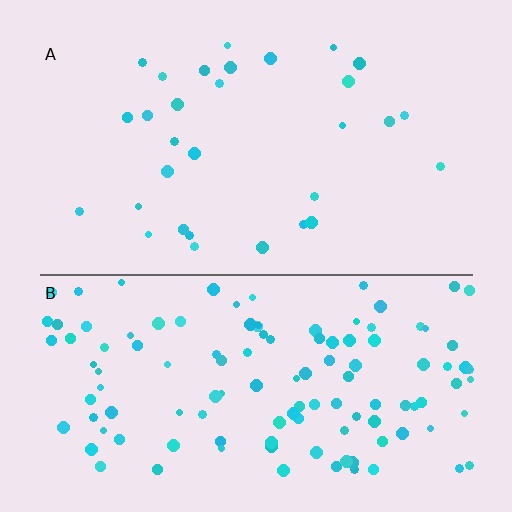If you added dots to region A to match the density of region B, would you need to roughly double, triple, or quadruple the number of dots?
Approximately quadruple.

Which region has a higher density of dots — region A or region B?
B (the bottom).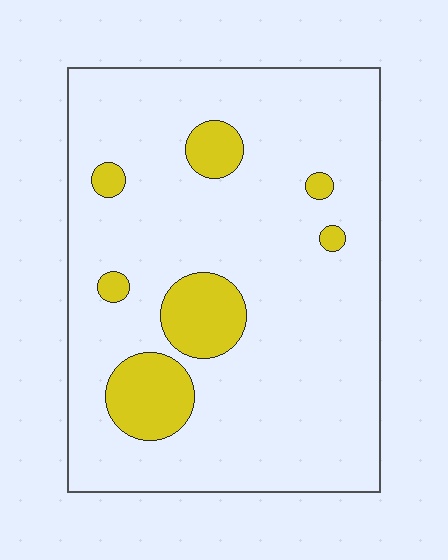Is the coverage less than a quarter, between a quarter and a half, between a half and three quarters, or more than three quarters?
Less than a quarter.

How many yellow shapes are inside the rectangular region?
7.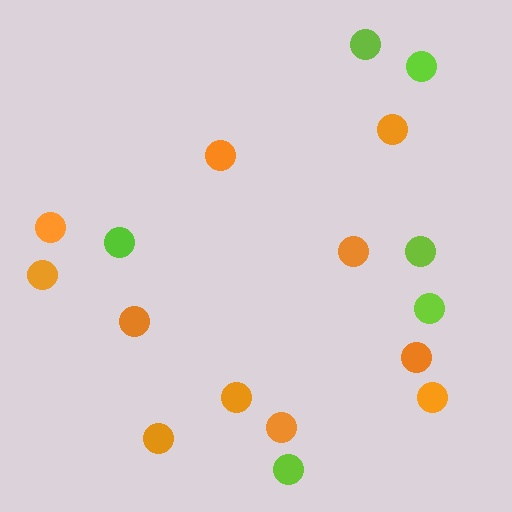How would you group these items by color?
There are 2 groups: one group of orange circles (11) and one group of lime circles (6).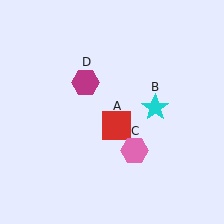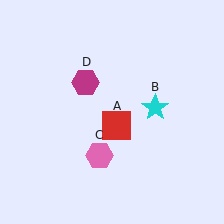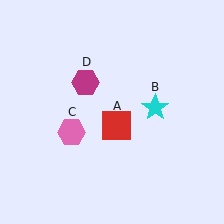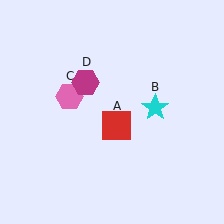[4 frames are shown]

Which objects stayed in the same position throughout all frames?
Red square (object A) and cyan star (object B) and magenta hexagon (object D) remained stationary.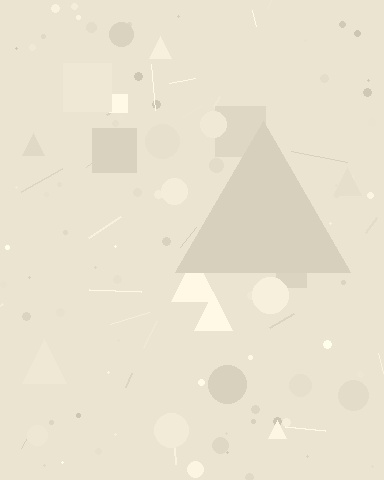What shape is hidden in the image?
A triangle is hidden in the image.